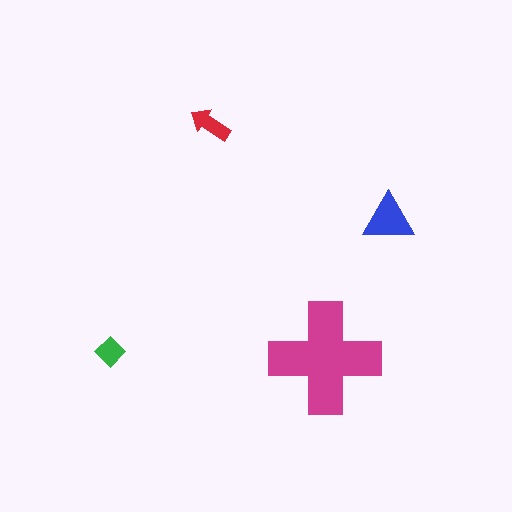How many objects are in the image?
There are 4 objects in the image.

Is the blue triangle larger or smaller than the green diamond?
Larger.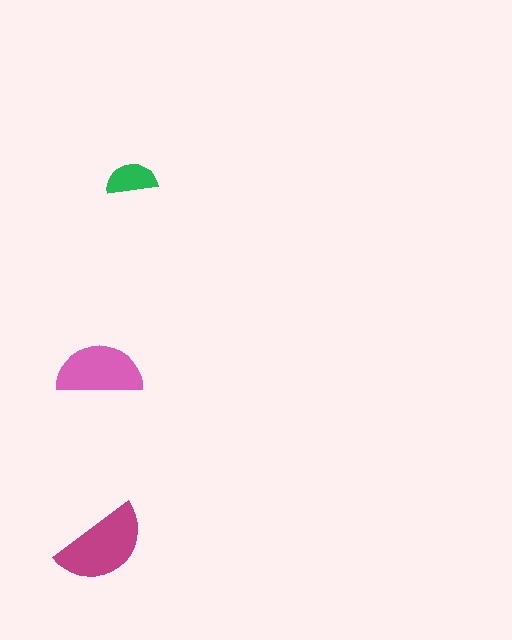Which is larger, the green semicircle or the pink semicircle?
The pink one.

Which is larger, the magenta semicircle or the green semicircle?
The magenta one.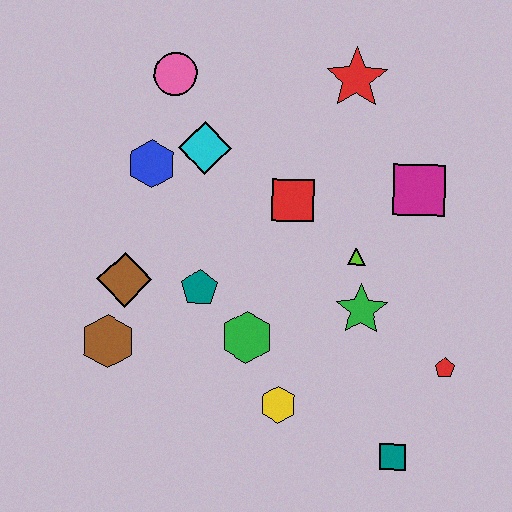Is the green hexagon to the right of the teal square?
No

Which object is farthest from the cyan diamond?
The teal square is farthest from the cyan diamond.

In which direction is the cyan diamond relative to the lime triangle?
The cyan diamond is to the left of the lime triangle.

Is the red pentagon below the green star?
Yes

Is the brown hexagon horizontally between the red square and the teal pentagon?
No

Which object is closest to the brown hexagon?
The brown diamond is closest to the brown hexagon.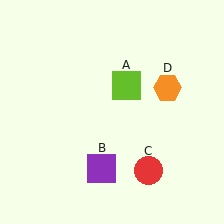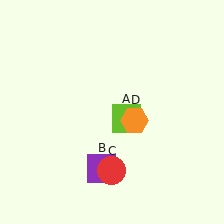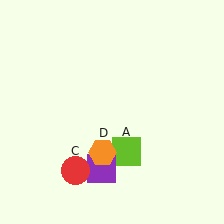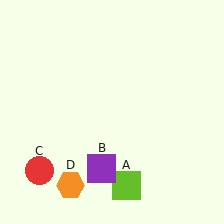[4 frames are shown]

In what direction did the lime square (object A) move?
The lime square (object A) moved down.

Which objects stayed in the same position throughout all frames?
Purple square (object B) remained stationary.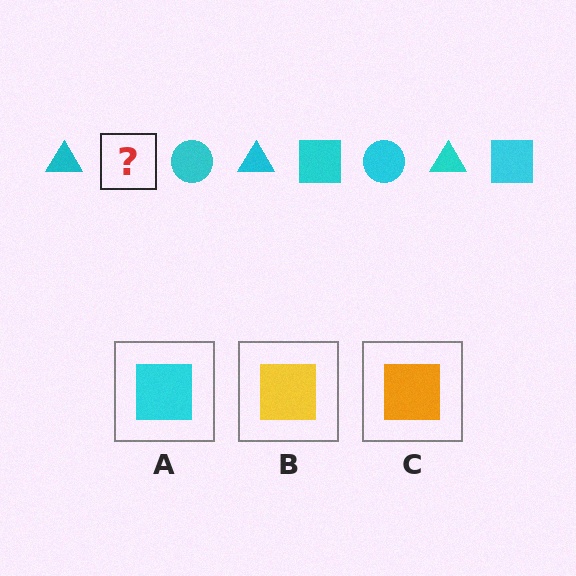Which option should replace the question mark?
Option A.